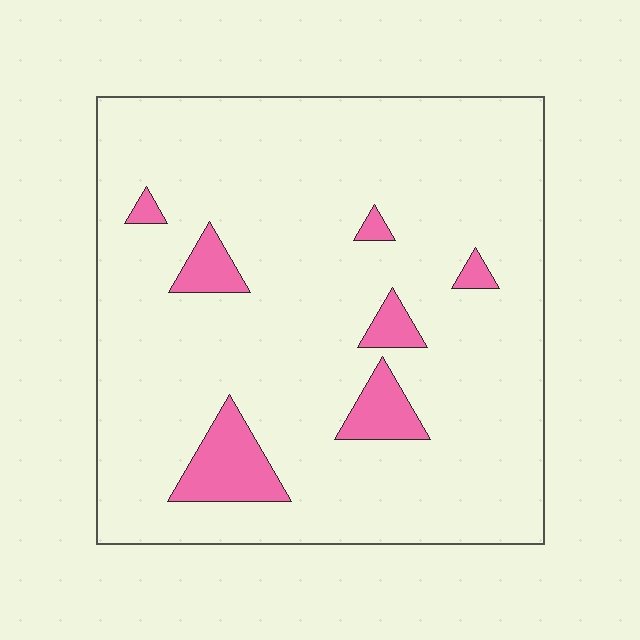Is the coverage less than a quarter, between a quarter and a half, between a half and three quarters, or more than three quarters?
Less than a quarter.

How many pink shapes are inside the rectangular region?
7.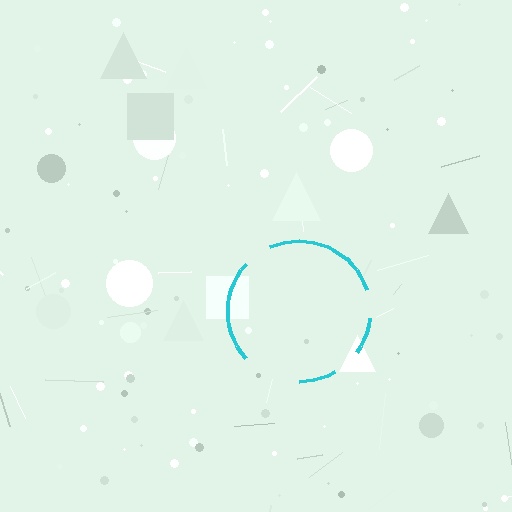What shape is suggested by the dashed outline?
The dashed outline suggests a circle.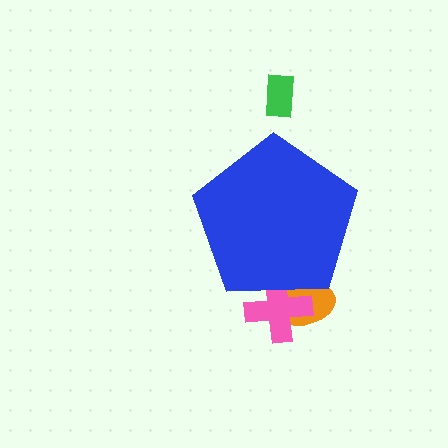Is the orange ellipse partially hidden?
Yes, the orange ellipse is partially hidden behind the blue pentagon.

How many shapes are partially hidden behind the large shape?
2 shapes are partially hidden.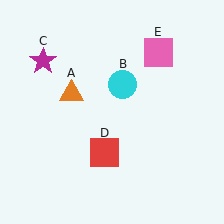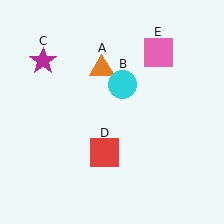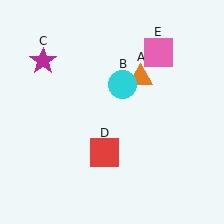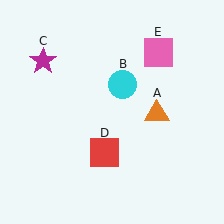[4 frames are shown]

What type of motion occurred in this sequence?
The orange triangle (object A) rotated clockwise around the center of the scene.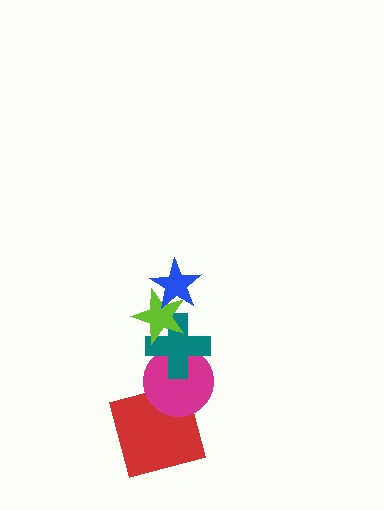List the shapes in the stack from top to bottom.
From top to bottom: the blue star, the lime star, the teal cross, the magenta circle, the red square.